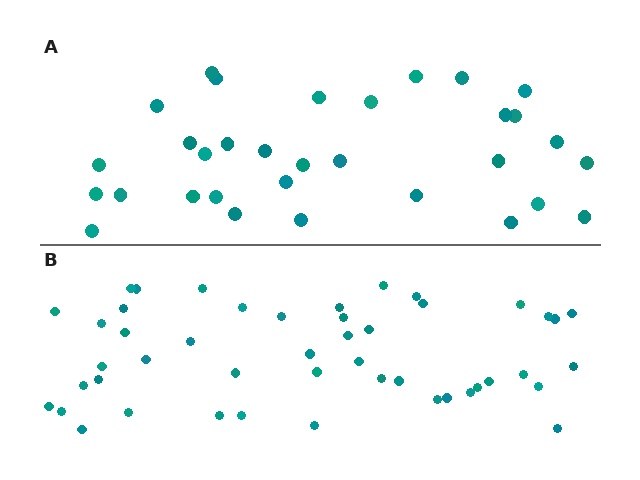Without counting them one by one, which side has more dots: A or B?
Region B (the bottom region) has more dots.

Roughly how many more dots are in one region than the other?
Region B has approximately 15 more dots than region A.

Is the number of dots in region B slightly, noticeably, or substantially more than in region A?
Region B has substantially more. The ratio is roughly 1.5 to 1.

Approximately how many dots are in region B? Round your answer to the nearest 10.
About 50 dots. (The exact count is 47, which rounds to 50.)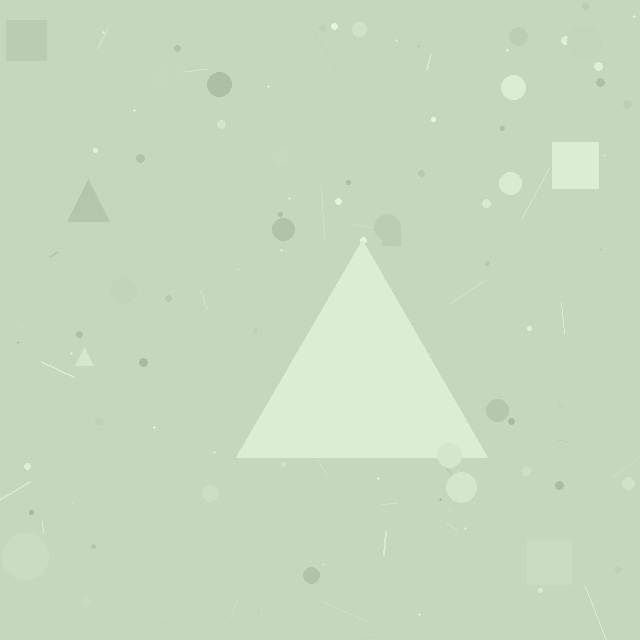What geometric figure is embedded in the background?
A triangle is embedded in the background.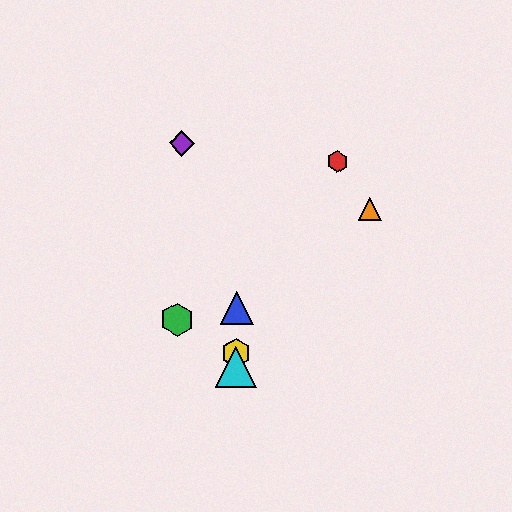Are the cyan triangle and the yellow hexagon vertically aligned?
Yes, both are at x≈236.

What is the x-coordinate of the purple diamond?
The purple diamond is at x≈181.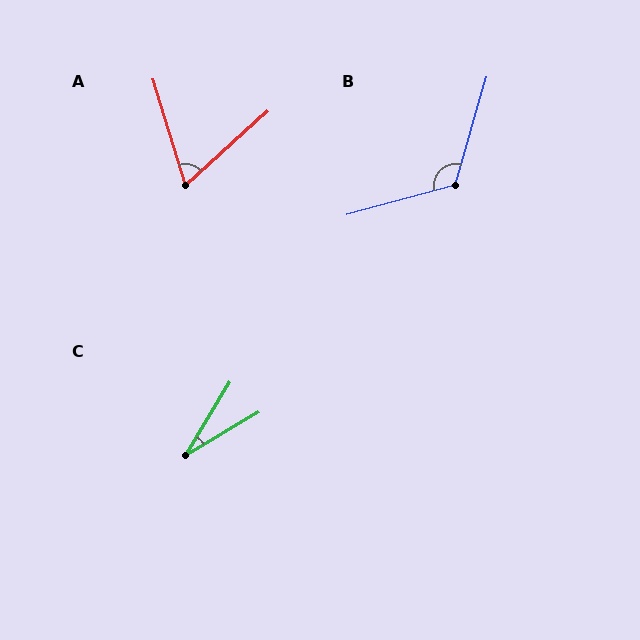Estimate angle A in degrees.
Approximately 65 degrees.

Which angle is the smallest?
C, at approximately 28 degrees.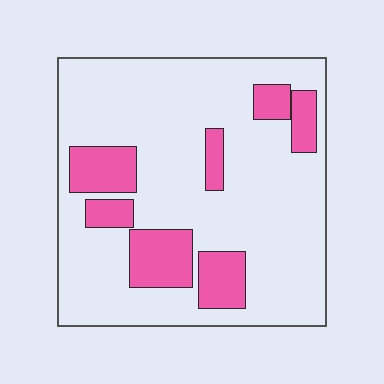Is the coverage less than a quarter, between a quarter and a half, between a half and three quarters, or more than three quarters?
Less than a quarter.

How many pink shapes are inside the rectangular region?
7.